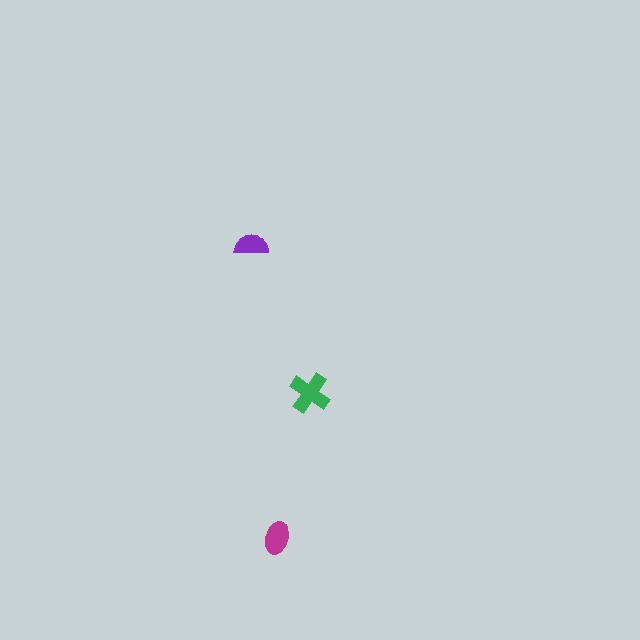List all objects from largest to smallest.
The green cross, the magenta ellipse, the purple semicircle.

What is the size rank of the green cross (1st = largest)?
1st.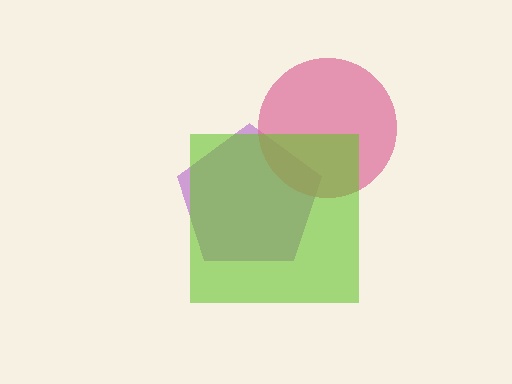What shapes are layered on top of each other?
The layered shapes are: a purple pentagon, a pink circle, a lime square.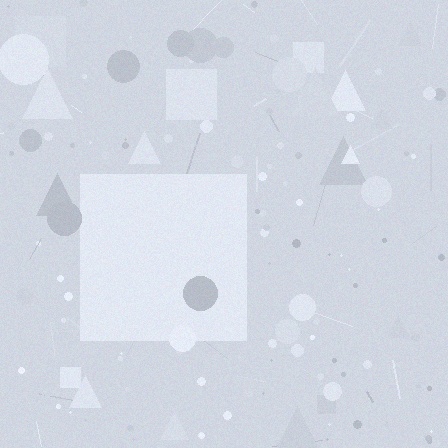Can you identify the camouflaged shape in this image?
The camouflaged shape is a square.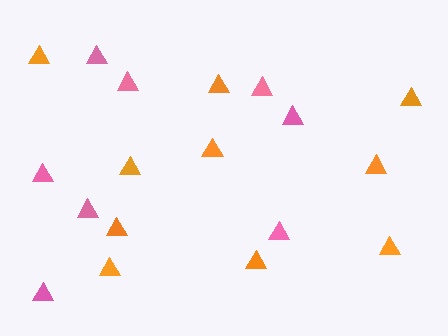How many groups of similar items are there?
There are 2 groups: one group of orange triangles (10) and one group of pink triangles (8).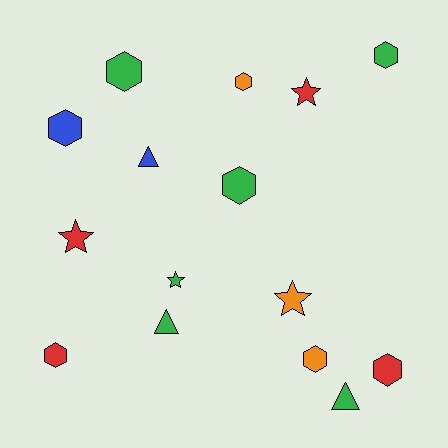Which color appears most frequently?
Green, with 6 objects.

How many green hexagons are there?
There are 3 green hexagons.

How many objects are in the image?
There are 15 objects.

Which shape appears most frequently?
Hexagon, with 8 objects.